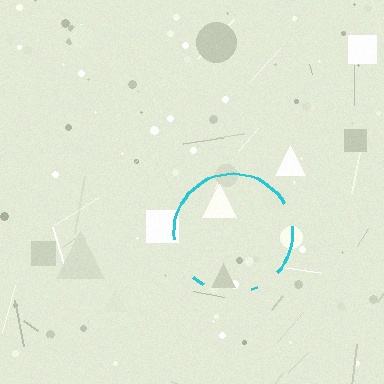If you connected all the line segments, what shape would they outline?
They would outline a circle.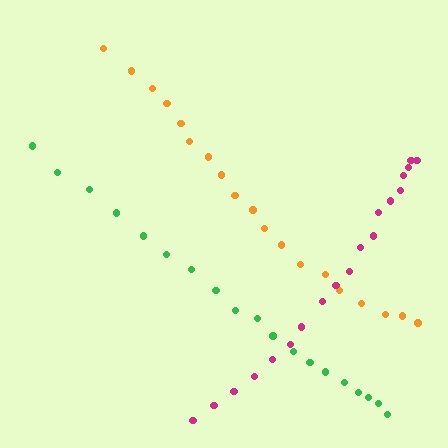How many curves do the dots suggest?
There are 3 distinct paths.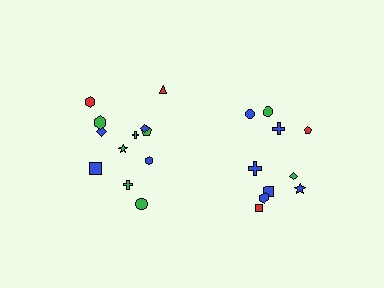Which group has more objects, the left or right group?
The left group.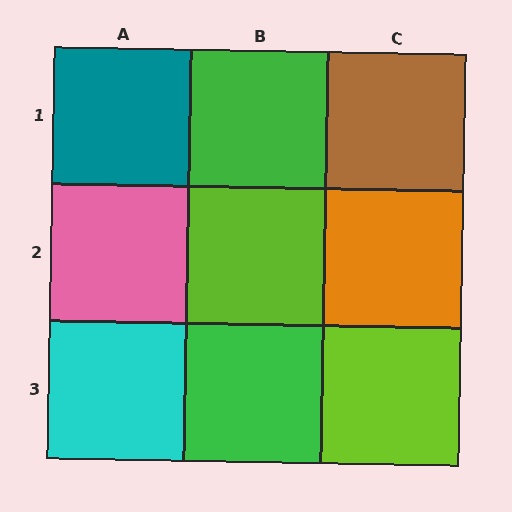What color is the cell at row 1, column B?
Green.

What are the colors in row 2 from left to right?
Pink, lime, orange.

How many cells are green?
2 cells are green.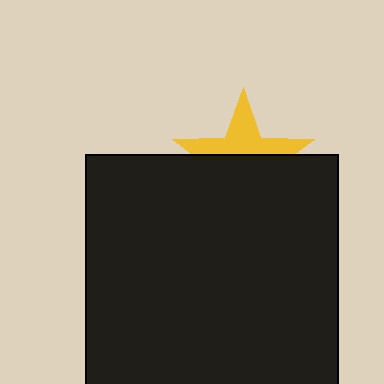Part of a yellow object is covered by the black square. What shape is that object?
It is a star.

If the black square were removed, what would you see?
You would see the complete yellow star.